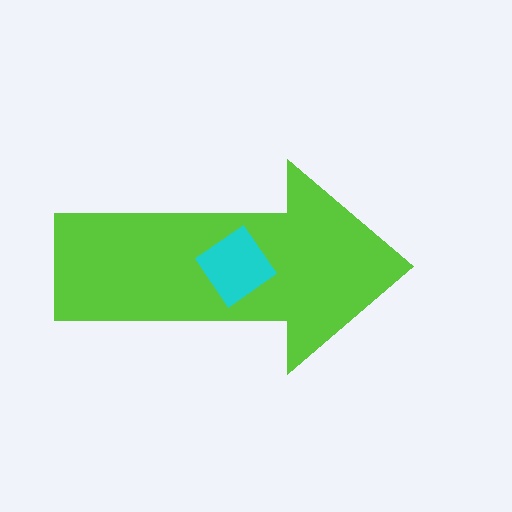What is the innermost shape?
The cyan diamond.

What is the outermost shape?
The lime arrow.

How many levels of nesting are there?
2.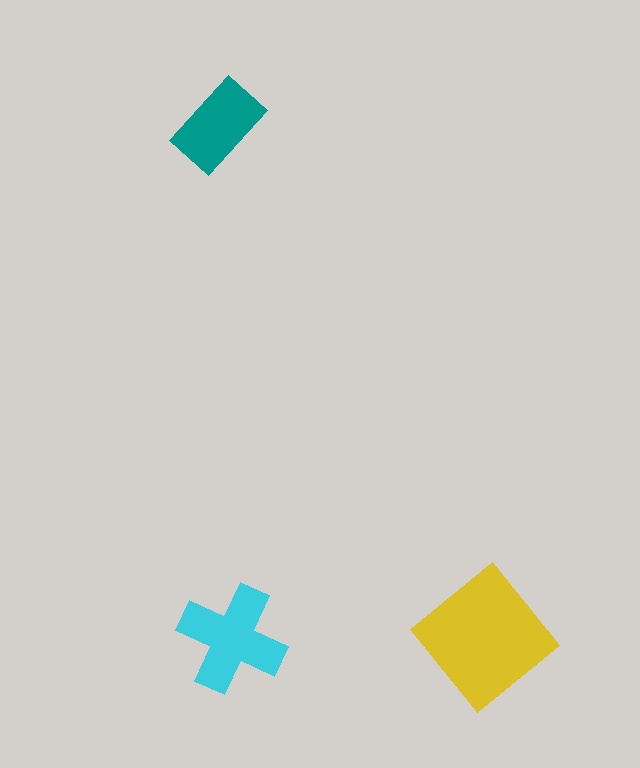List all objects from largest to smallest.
The yellow diamond, the cyan cross, the teal rectangle.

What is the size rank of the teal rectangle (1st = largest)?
3rd.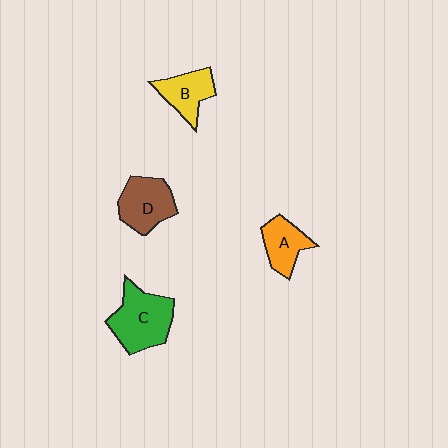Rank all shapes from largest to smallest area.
From largest to smallest: C (green), D (brown), B (yellow), A (orange).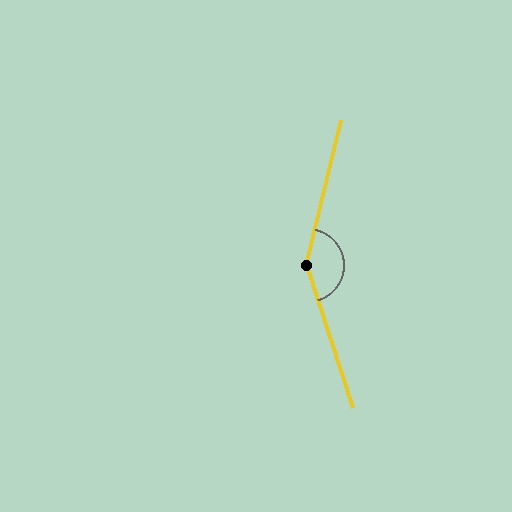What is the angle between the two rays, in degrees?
Approximately 149 degrees.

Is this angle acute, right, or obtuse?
It is obtuse.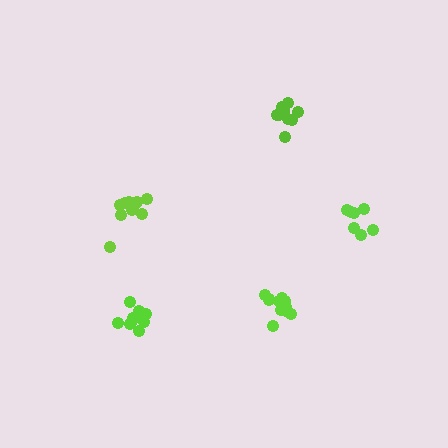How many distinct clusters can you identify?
There are 5 distinct clusters.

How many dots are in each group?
Group 1: 11 dots, Group 2: 7 dots, Group 3: 10 dots, Group 4: 12 dots, Group 5: 10 dots (50 total).